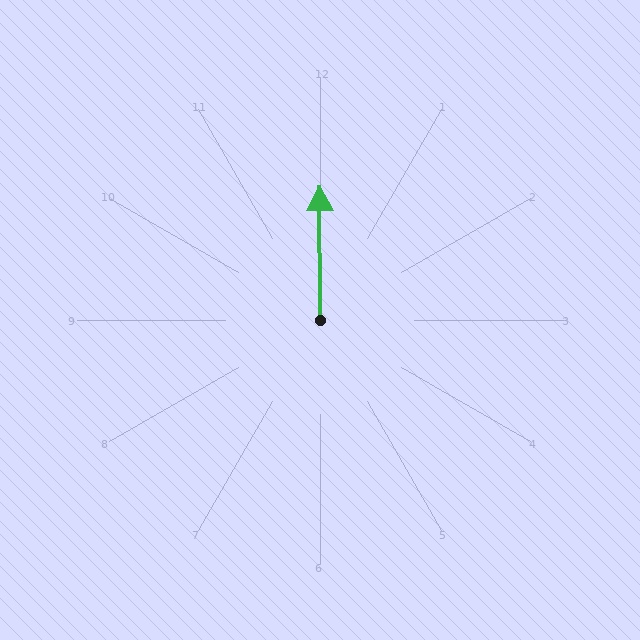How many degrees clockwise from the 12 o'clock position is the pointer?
Approximately 360 degrees.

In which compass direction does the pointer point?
North.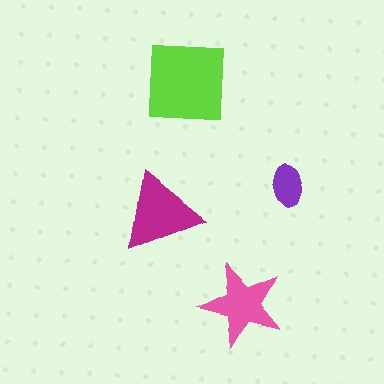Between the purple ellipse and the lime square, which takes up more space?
The lime square.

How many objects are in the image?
There are 4 objects in the image.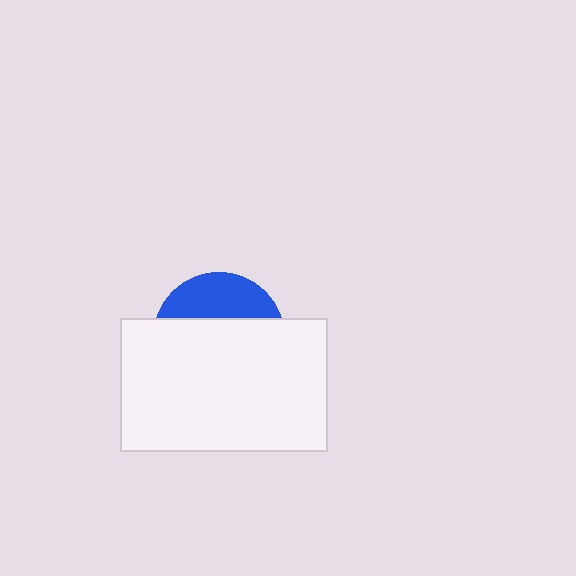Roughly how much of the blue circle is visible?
A small part of it is visible (roughly 31%).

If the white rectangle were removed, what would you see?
You would see the complete blue circle.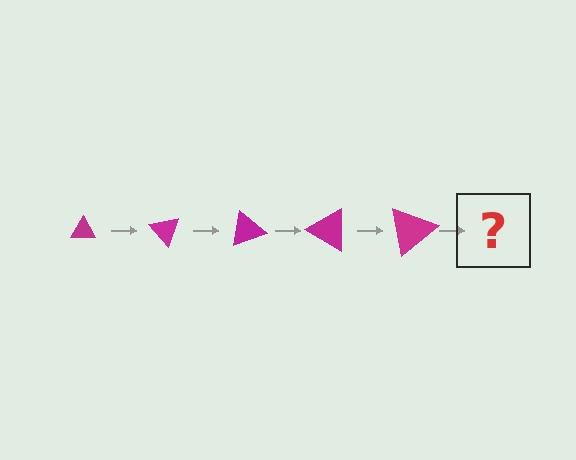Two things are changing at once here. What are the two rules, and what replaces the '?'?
The two rules are that the triangle grows larger each step and it rotates 50 degrees each step. The '?' should be a triangle, larger than the previous one and rotated 250 degrees from the start.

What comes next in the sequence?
The next element should be a triangle, larger than the previous one and rotated 250 degrees from the start.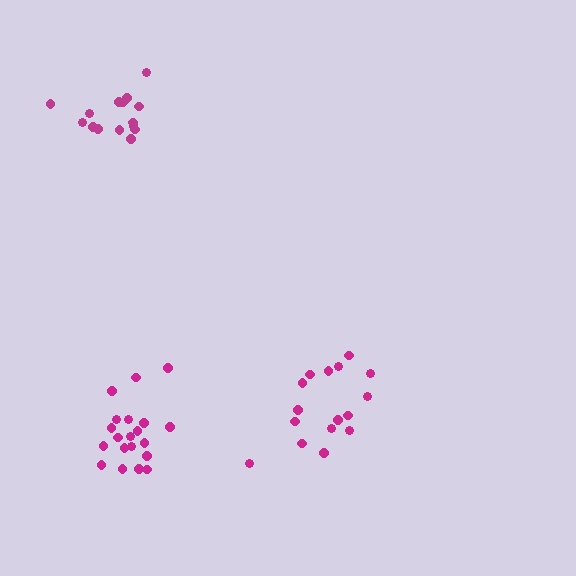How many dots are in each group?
Group 1: 15 dots, Group 2: 16 dots, Group 3: 20 dots (51 total).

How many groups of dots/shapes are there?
There are 3 groups.